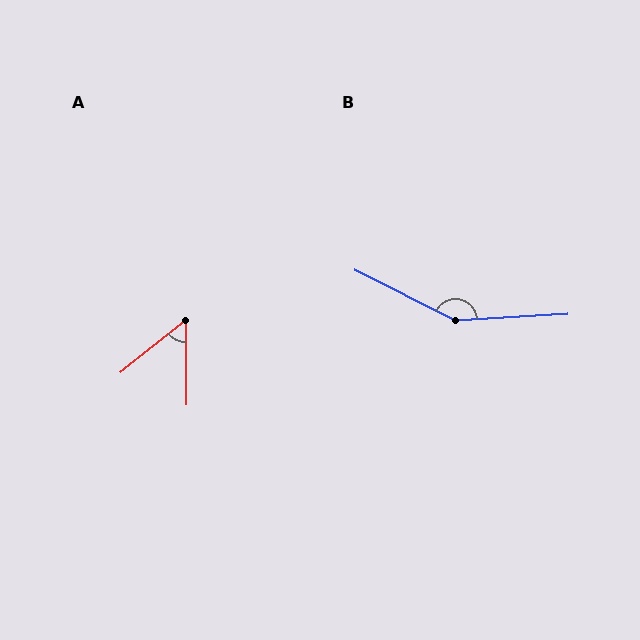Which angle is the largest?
B, at approximately 150 degrees.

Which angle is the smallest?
A, at approximately 52 degrees.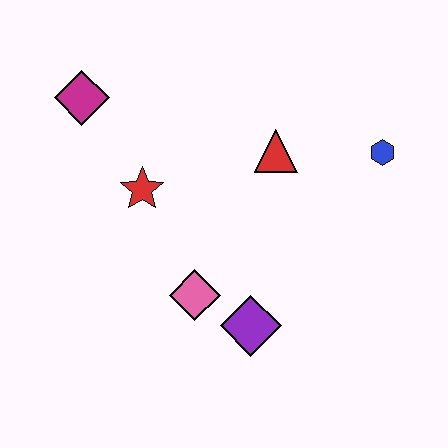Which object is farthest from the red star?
The blue hexagon is farthest from the red star.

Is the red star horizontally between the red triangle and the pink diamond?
No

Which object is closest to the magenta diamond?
The red star is closest to the magenta diamond.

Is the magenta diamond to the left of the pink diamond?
Yes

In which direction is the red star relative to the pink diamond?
The red star is above the pink diamond.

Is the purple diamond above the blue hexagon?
No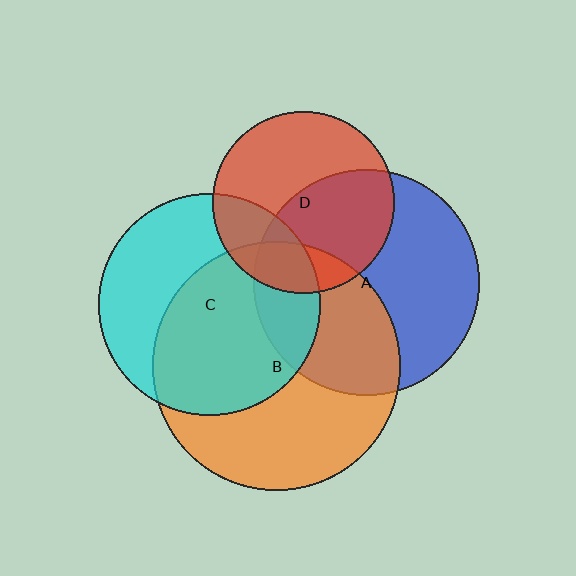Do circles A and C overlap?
Yes.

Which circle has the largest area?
Circle B (orange).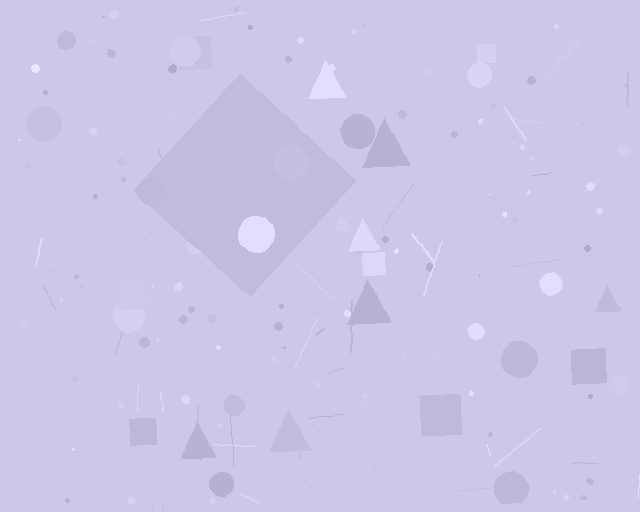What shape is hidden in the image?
A diamond is hidden in the image.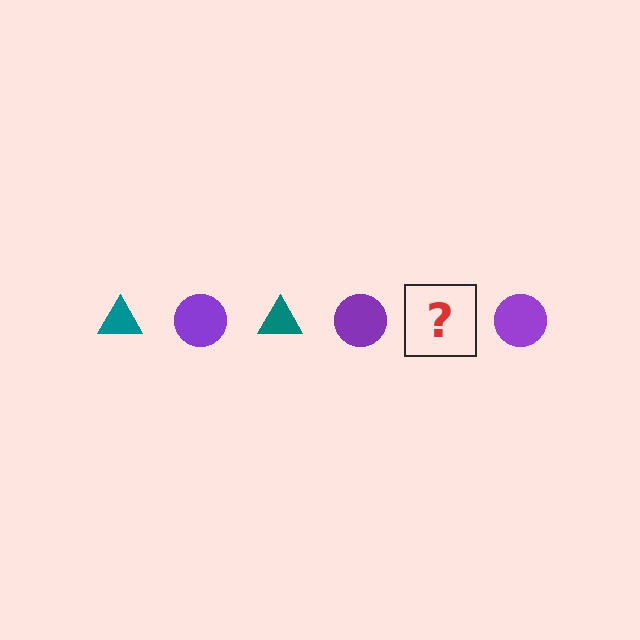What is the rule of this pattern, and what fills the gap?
The rule is that the pattern alternates between teal triangle and purple circle. The gap should be filled with a teal triangle.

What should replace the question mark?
The question mark should be replaced with a teal triangle.